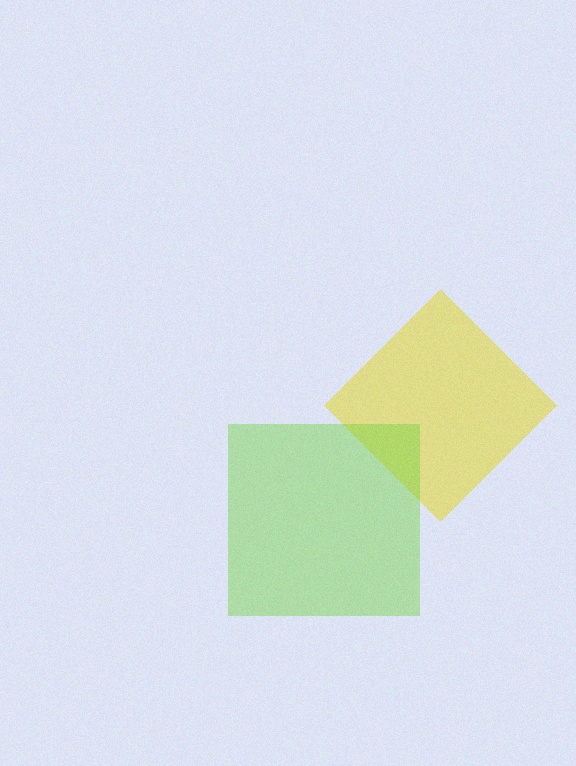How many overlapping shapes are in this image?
There are 2 overlapping shapes in the image.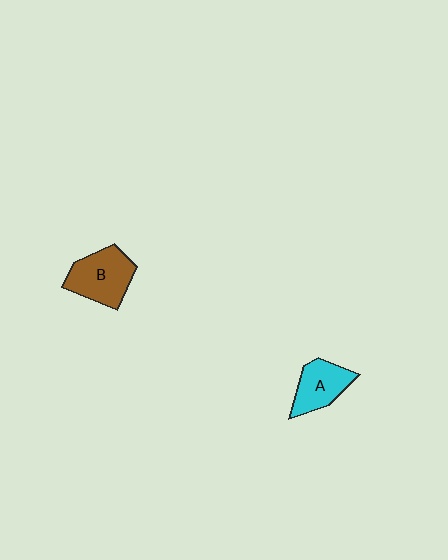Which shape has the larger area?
Shape B (brown).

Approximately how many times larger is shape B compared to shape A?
Approximately 1.3 times.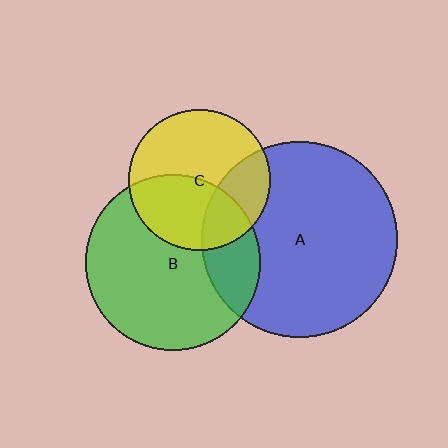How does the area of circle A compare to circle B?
Approximately 1.2 times.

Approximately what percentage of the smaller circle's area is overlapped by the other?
Approximately 30%.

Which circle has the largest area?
Circle A (blue).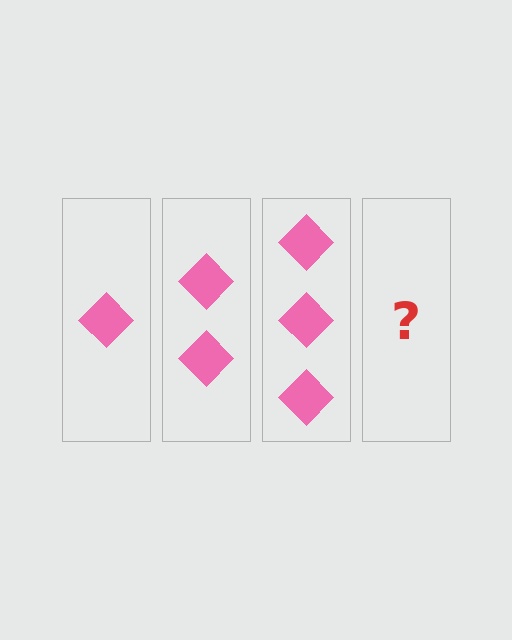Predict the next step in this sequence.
The next step is 4 diamonds.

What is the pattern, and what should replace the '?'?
The pattern is that each step adds one more diamond. The '?' should be 4 diamonds.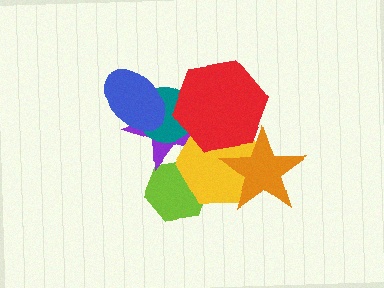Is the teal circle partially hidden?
Yes, it is partially covered by another shape.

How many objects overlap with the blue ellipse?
2 objects overlap with the blue ellipse.